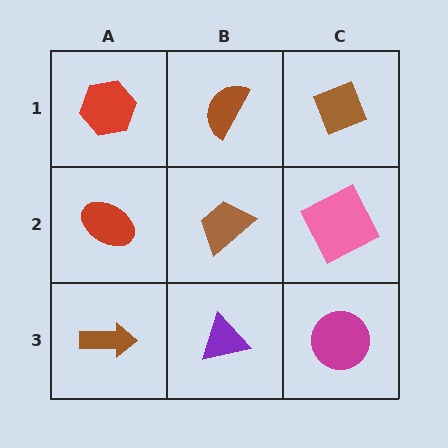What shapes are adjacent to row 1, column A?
A red ellipse (row 2, column A), a brown semicircle (row 1, column B).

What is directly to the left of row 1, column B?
A red hexagon.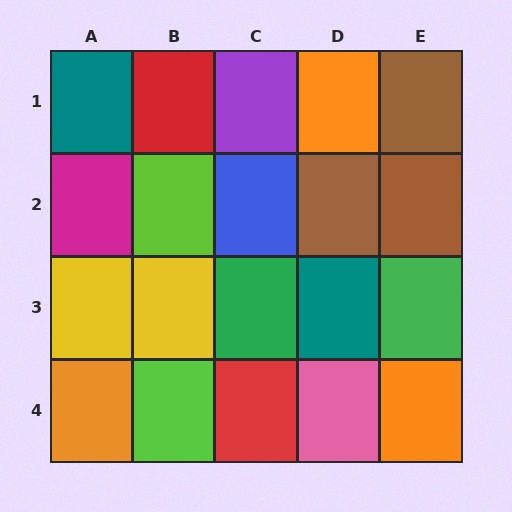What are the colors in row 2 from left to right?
Magenta, lime, blue, brown, brown.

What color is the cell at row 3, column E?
Green.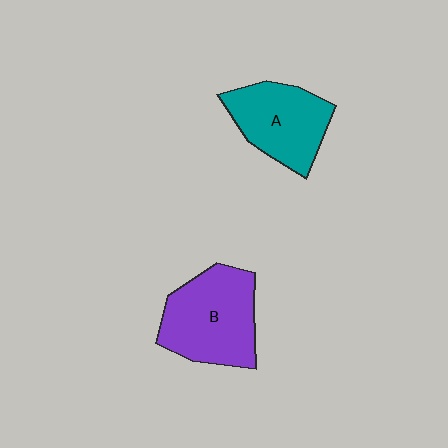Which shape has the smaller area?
Shape A (teal).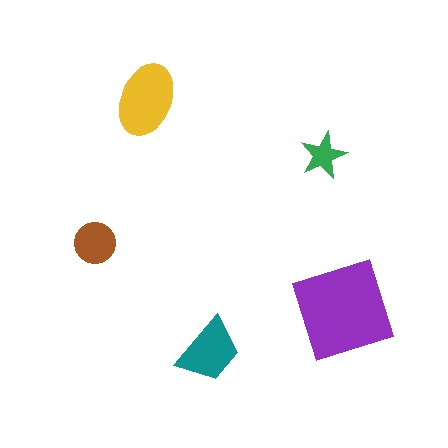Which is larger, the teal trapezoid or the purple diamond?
The purple diamond.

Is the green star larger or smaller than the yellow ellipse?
Smaller.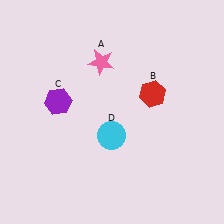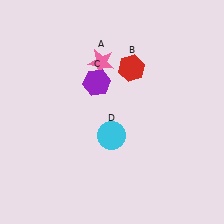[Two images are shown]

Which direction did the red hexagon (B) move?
The red hexagon (B) moved up.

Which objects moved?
The objects that moved are: the red hexagon (B), the purple hexagon (C).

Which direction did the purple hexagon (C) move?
The purple hexagon (C) moved right.